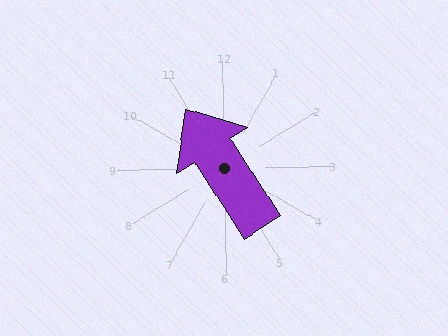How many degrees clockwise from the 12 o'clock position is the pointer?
Approximately 328 degrees.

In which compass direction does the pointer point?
Northwest.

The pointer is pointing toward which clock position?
Roughly 11 o'clock.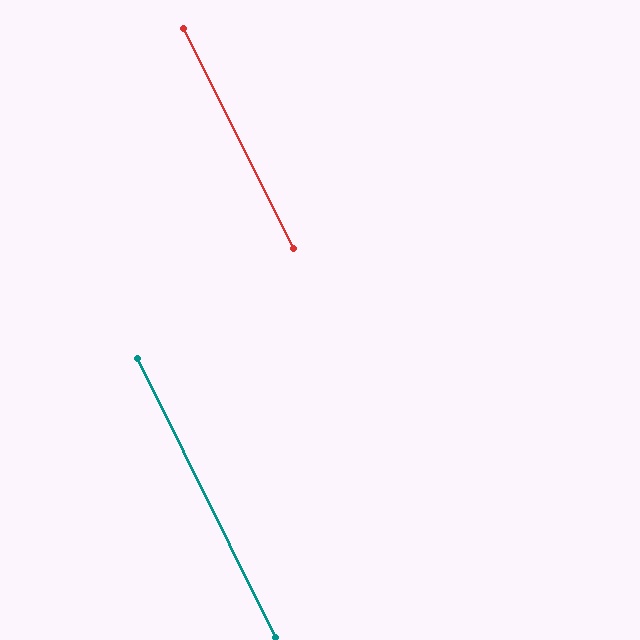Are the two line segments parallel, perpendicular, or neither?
Parallel — their directions differ by only 0.3°.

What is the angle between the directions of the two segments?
Approximately 0 degrees.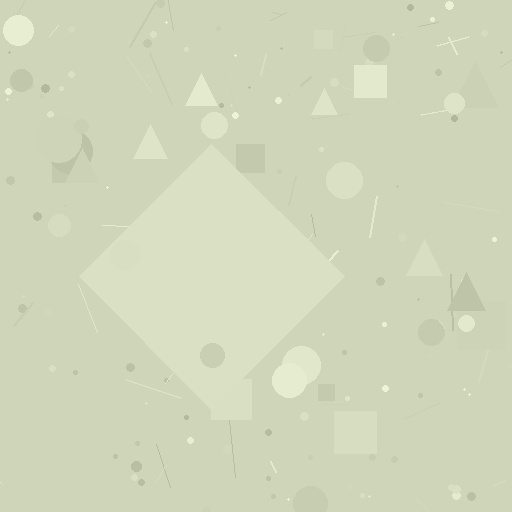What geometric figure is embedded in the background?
A diamond is embedded in the background.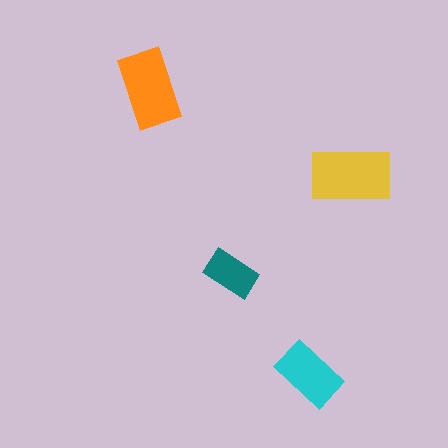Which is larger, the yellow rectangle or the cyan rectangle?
The yellow one.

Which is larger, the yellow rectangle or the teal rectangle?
The yellow one.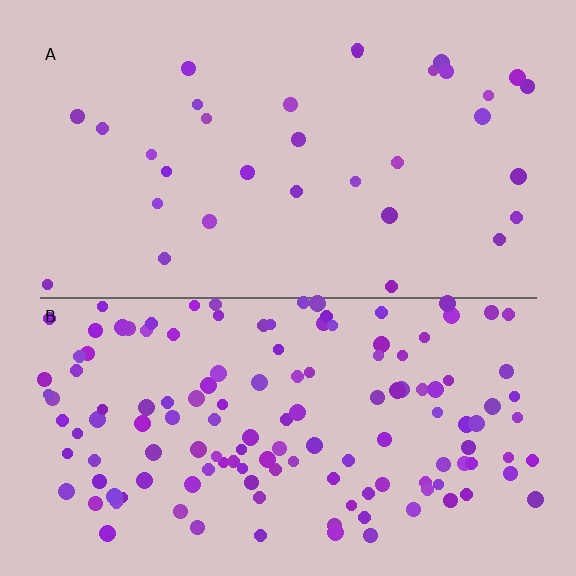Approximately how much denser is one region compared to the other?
Approximately 4.1× — region B over region A.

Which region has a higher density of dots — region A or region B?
B (the bottom).